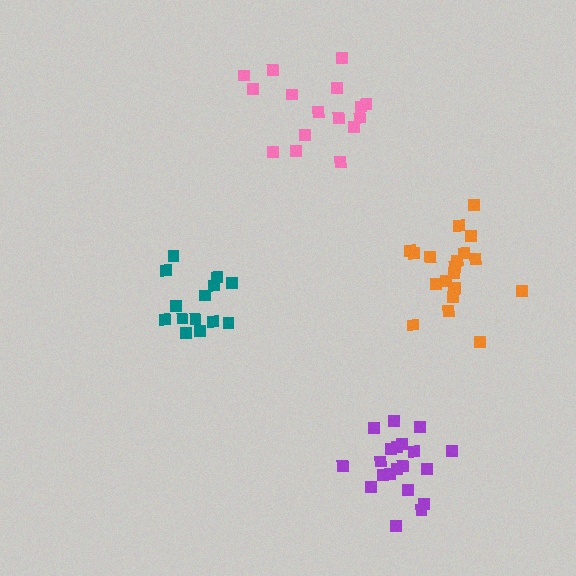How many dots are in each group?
Group 1: 16 dots, Group 2: 20 dots, Group 3: 15 dots, Group 4: 20 dots (71 total).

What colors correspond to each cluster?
The clusters are colored: pink, purple, teal, orange.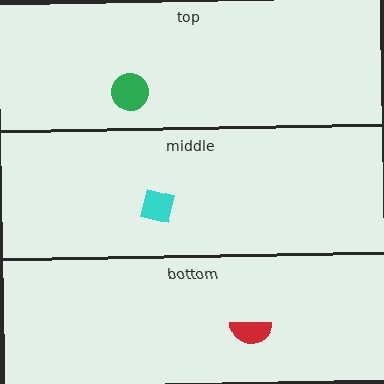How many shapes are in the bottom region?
1.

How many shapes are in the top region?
1.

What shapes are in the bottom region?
The red semicircle.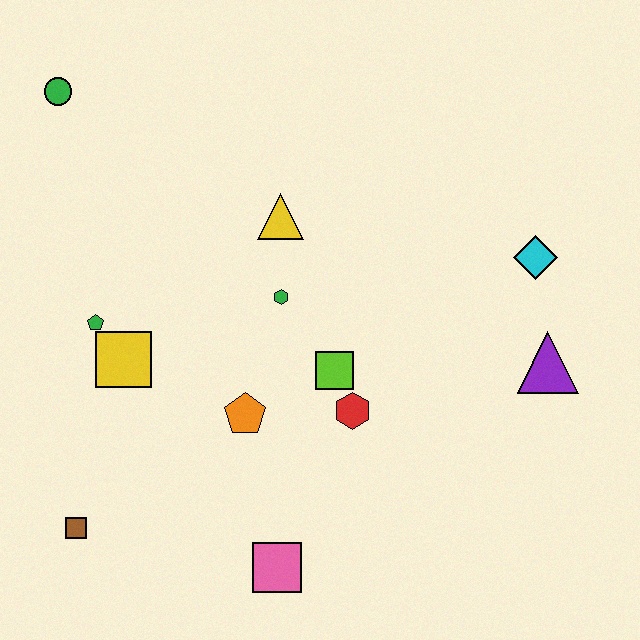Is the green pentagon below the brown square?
No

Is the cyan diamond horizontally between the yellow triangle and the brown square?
No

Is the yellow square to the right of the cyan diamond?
No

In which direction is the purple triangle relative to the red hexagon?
The purple triangle is to the right of the red hexagon.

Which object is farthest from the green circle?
The purple triangle is farthest from the green circle.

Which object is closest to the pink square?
The orange pentagon is closest to the pink square.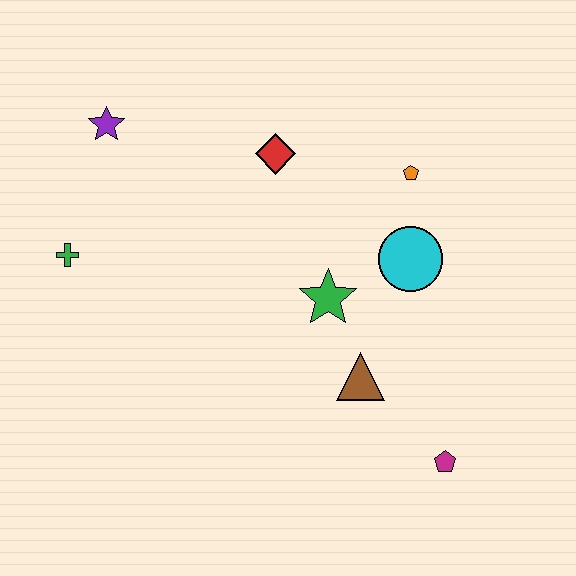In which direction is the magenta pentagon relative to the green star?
The magenta pentagon is below the green star.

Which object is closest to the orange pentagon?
The cyan circle is closest to the orange pentagon.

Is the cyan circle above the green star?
Yes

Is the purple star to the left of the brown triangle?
Yes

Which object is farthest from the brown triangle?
The purple star is farthest from the brown triangle.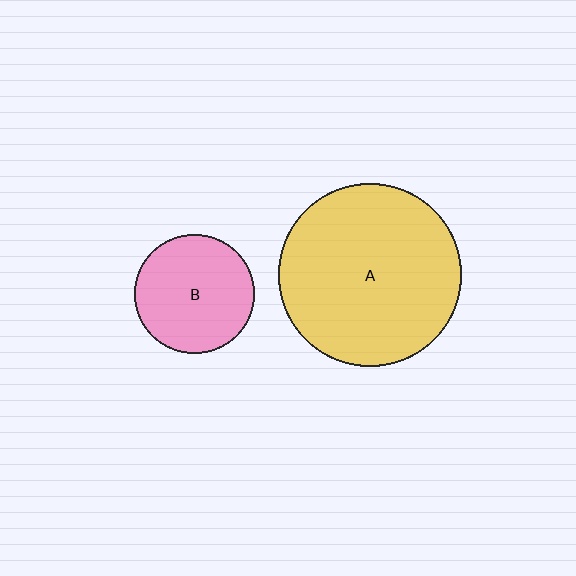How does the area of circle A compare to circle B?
Approximately 2.3 times.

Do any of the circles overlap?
No, none of the circles overlap.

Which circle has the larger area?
Circle A (yellow).